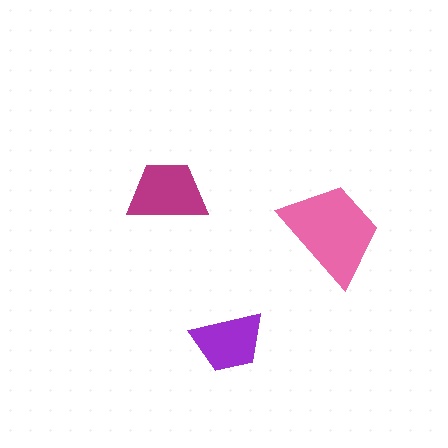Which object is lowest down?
The purple trapezoid is bottommost.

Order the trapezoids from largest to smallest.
the pink one, the magenta one, the purple one.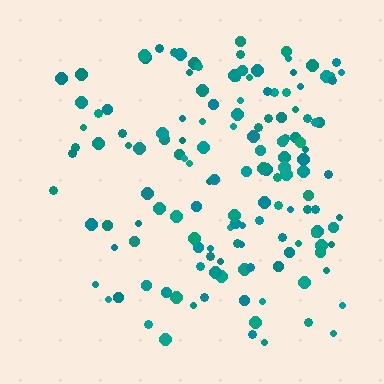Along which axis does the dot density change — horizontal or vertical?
Horizontal.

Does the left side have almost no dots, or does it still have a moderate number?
Still a moderate number, just noticeably fewer than the right.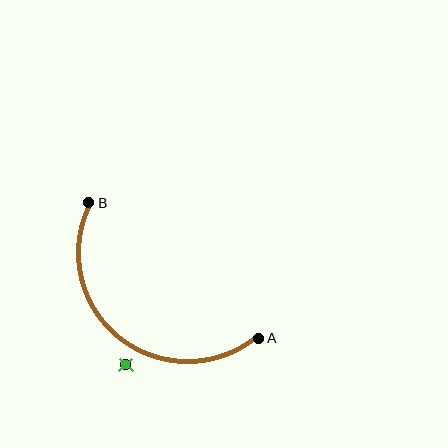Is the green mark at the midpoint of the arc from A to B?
No — the green mark does not lie on the arc at all. It sits slightly outside the curve.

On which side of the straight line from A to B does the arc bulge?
The arc bulges below and to the left of the straight line connecting A and B.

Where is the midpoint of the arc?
The arc midpoint is the point on the curve farthest from the straight line joining A and B. It sits below and to the left of that line.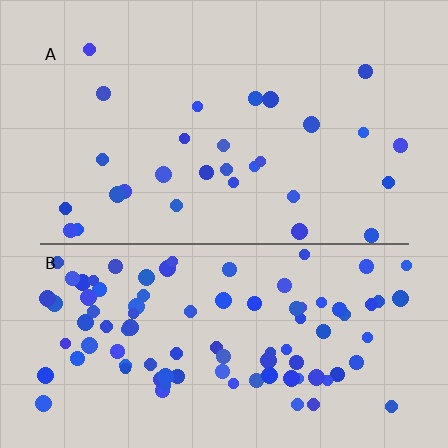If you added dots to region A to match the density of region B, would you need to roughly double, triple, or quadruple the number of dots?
Approximately triple.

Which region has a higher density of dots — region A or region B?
B (the bottom).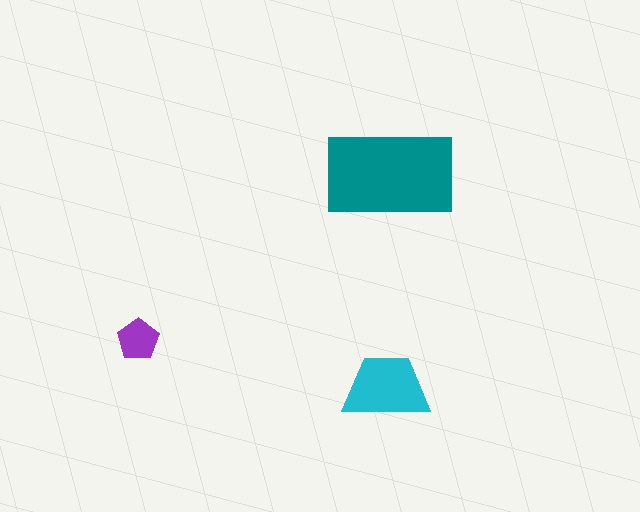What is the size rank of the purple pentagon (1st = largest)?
3rd.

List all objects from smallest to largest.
The purple pentagon, the cyan trapezoid, the teal rectangle.